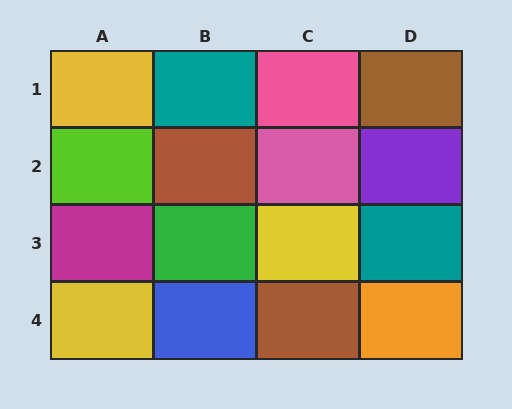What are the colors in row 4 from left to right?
Yellow, blue, brown, orange.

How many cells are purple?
1 cell is purple.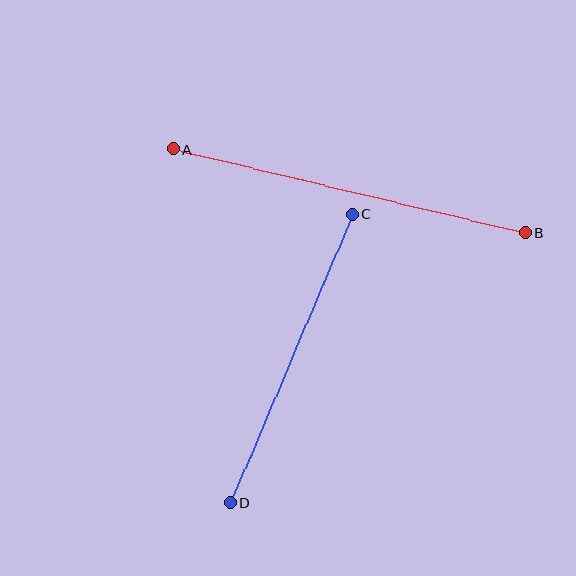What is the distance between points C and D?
The distance is approximately 314 pixels.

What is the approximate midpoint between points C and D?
The midpoint is at approximately (291, 359) pixels.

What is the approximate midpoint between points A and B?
The midpoint is at approximately (349, 191) pixels.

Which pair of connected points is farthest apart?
Points A and B are farthest apart.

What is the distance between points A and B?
The distance is approximately 362 pixels.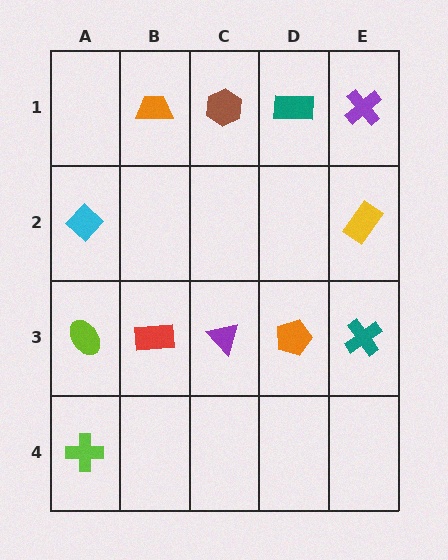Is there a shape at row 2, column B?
No, that cell is empty.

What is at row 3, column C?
A purple triangle.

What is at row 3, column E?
A teal cross.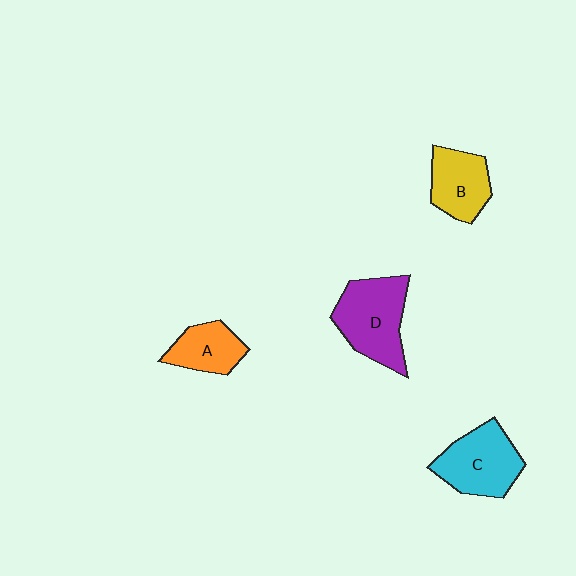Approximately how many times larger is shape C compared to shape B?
Approximately 1.3 times.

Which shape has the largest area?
Shape D (purple).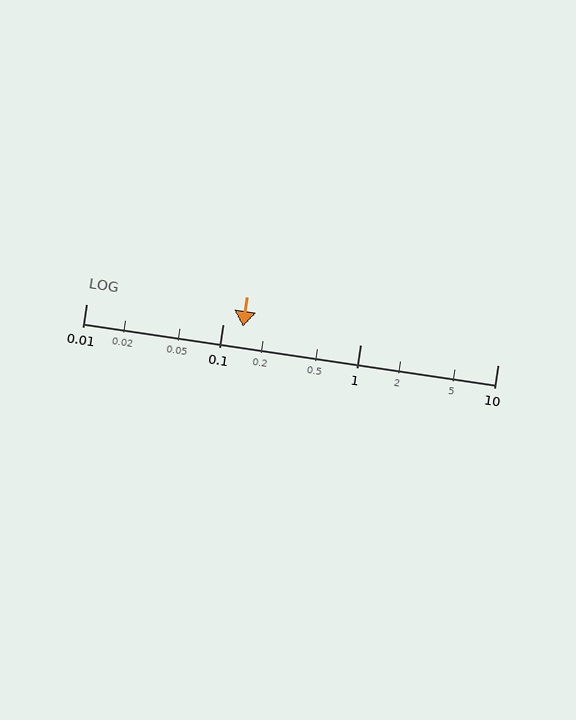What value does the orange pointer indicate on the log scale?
The pointer indicates approximately 0.14.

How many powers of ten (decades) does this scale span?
The scale spans 3 decades, from 0.01 to 10.